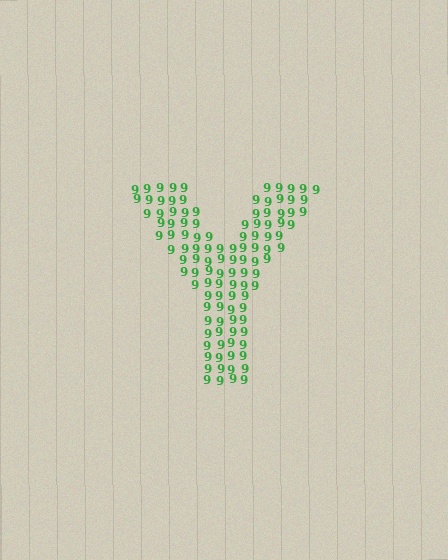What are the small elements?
The small elements are digit 9's.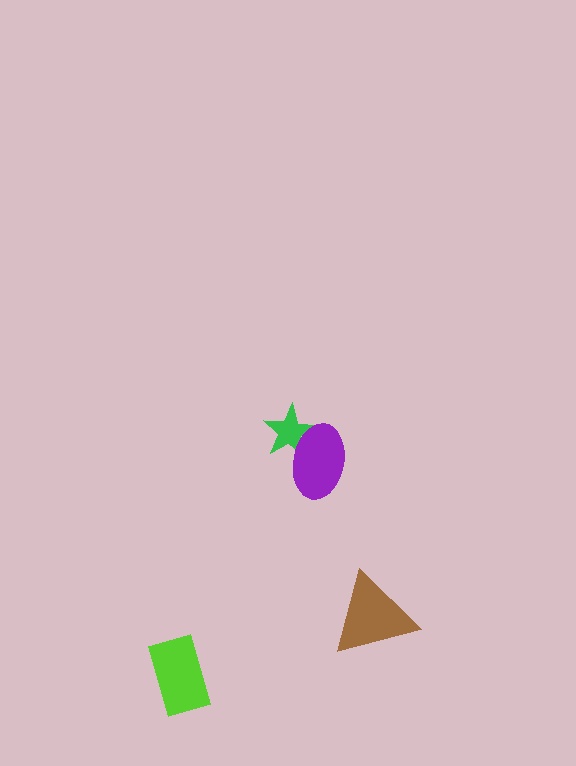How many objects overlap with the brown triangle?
0 objects overlap with the brown triangle.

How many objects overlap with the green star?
1 object overlaps with the green star.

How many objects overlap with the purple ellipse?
1 object overlaps with the purple ellipse.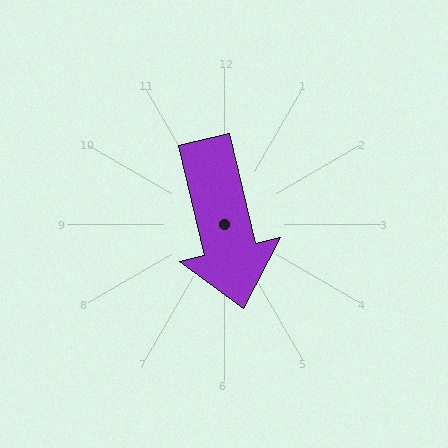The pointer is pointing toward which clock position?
Roughly 6 o'clock.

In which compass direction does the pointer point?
South.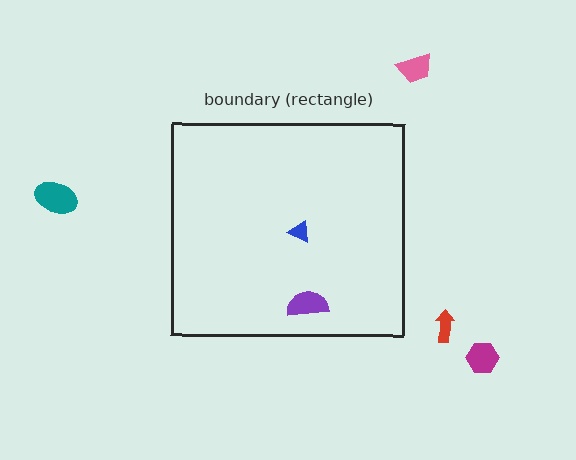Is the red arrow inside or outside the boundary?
Outside.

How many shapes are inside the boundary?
2 inside, 4 outside.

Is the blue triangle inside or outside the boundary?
Inside.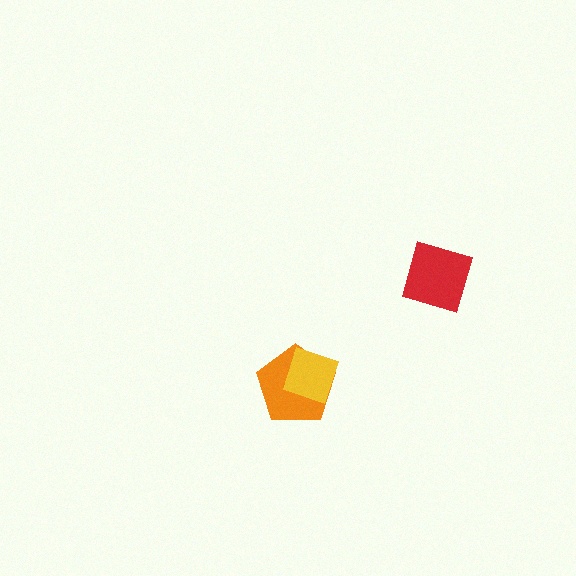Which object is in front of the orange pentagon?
The yellow diamond is in front of the orange pentagon.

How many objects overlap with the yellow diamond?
1 object overlaps with the yellow diamond.